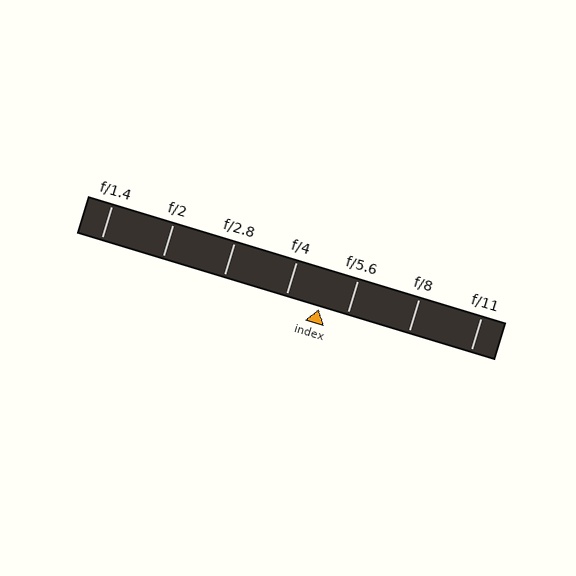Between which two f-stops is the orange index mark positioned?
The index mark is between f/4 and f/5.6.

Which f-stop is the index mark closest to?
The index mark is closest to f/5.6.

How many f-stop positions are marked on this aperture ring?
There are 7 f-stop positions marked.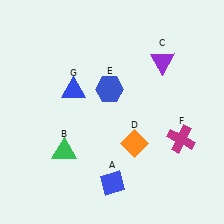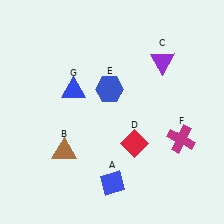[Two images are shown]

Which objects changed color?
B changed from green to brown. D changed from orange to red.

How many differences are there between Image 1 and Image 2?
There are 2 differences between the two images.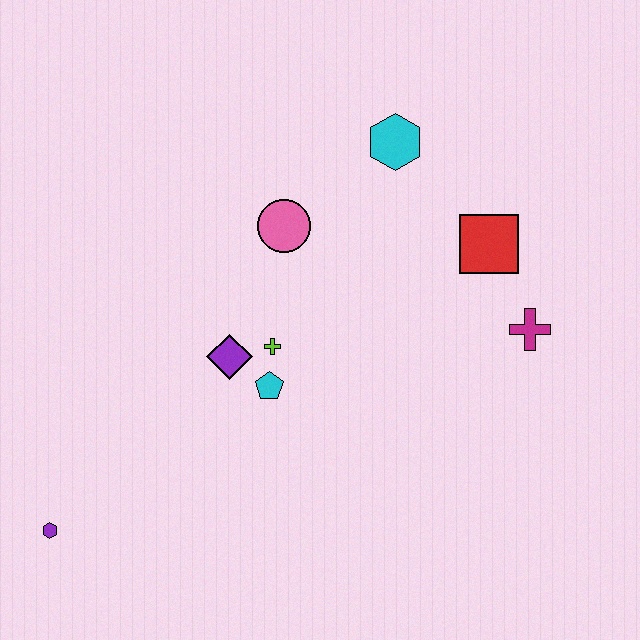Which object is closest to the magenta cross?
The red square is closest to the magenta cross.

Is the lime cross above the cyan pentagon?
Yes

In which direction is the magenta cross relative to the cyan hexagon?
The magenta cross is below the cyan hexagon.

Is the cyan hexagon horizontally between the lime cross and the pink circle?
No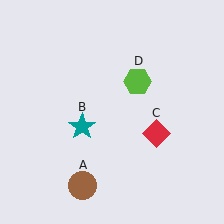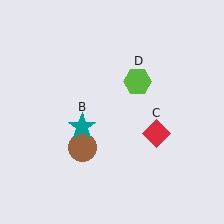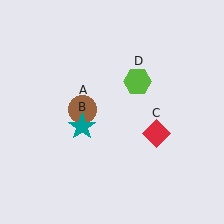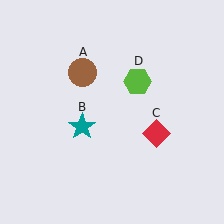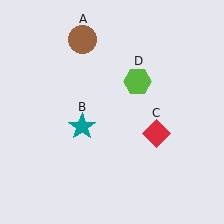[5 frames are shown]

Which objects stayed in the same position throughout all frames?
Teal star (object B) and red diamond (object C) and lime hexagon (object D) remained stationary.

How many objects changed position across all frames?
1 object changed position: brown circle (object A).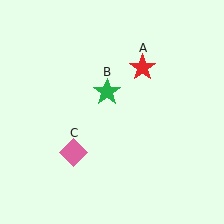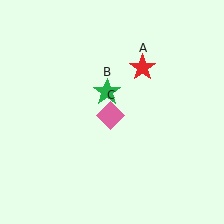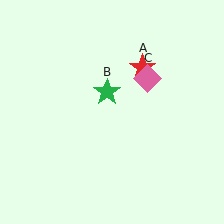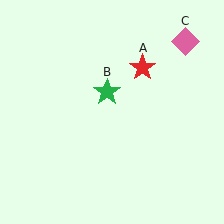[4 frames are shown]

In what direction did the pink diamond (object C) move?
The pink diamond (object C) moved up and to the right.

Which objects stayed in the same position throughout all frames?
Red star (object A) and green star (object B) remained stationary.